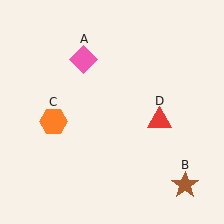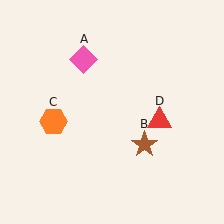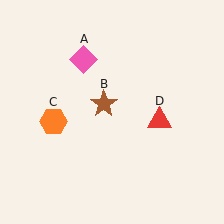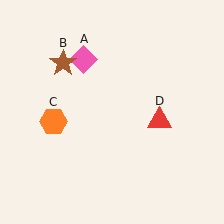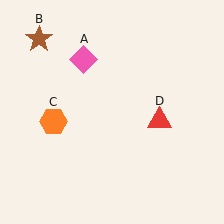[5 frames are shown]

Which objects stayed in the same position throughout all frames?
Pink diamond (object A) and orange hexagon (object C) and red triangle (object D) remained stationary.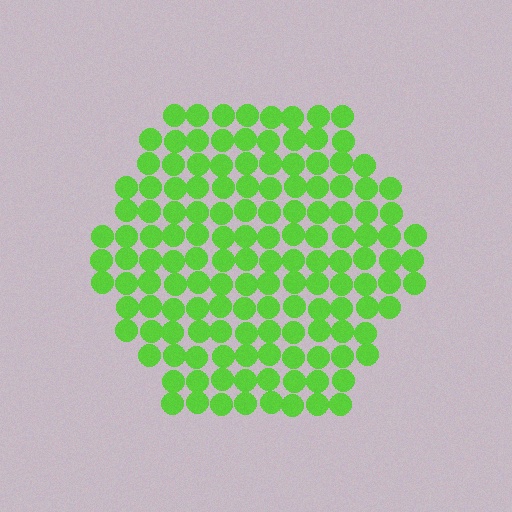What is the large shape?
The large shape is a hexagon.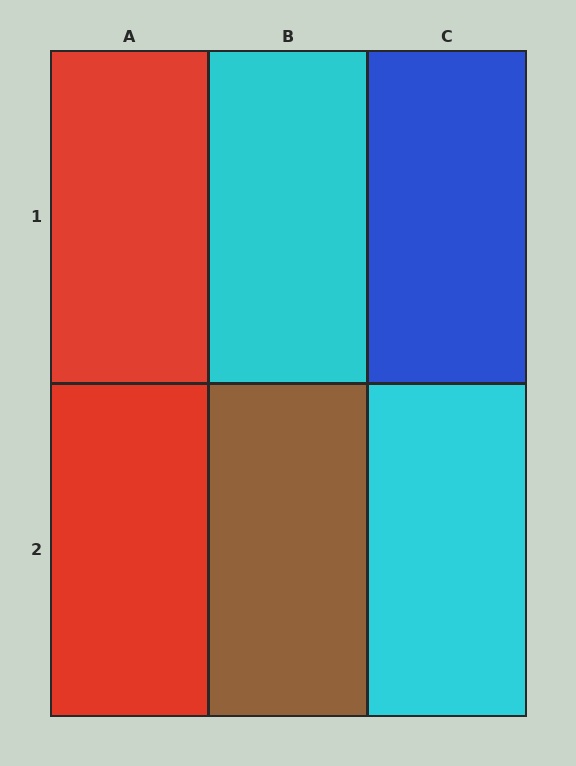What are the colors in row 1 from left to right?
Red, cyan, blue.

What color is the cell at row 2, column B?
Brown.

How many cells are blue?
1 cell is blue.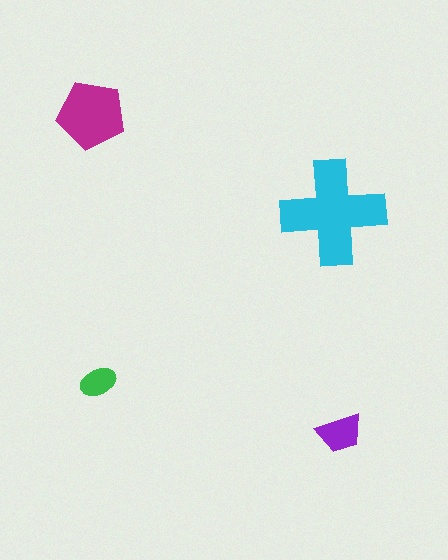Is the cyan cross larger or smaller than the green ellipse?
Larger.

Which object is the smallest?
The green ellipse.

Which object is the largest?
The cyan cross.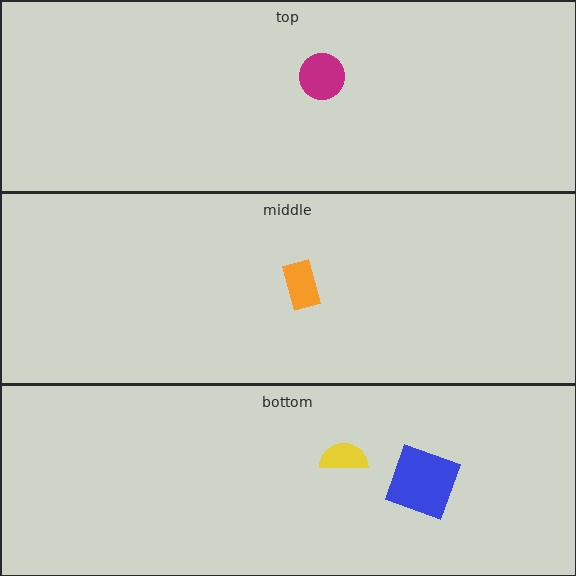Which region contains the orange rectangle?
The middle region.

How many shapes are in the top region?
1.